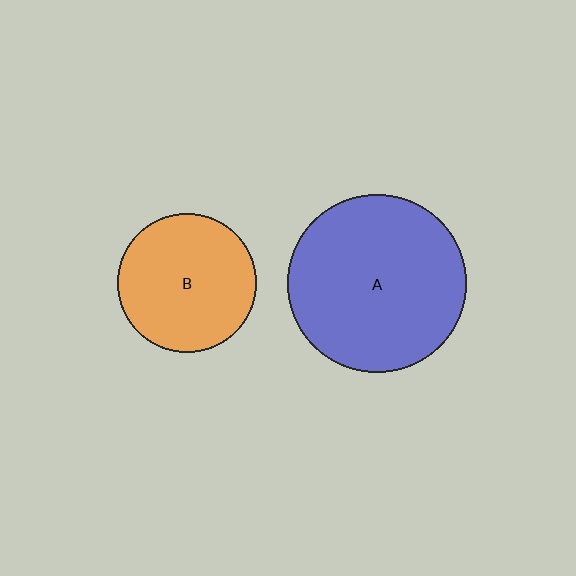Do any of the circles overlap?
No, none of the circles overlap.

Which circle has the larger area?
Circle A (blue).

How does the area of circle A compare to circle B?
Approximately 1.7 times.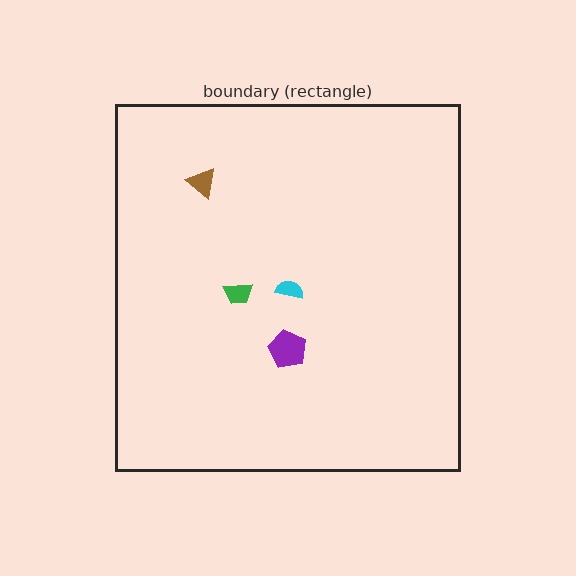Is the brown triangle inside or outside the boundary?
Inside.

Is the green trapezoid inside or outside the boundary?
Inside.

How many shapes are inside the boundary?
4 inside, 0 outside.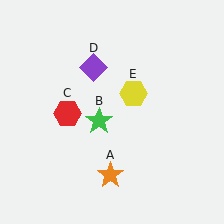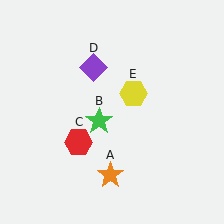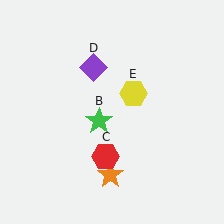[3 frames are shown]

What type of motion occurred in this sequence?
The red hexagon (object C) rotated counterclockwise around the center of the scene.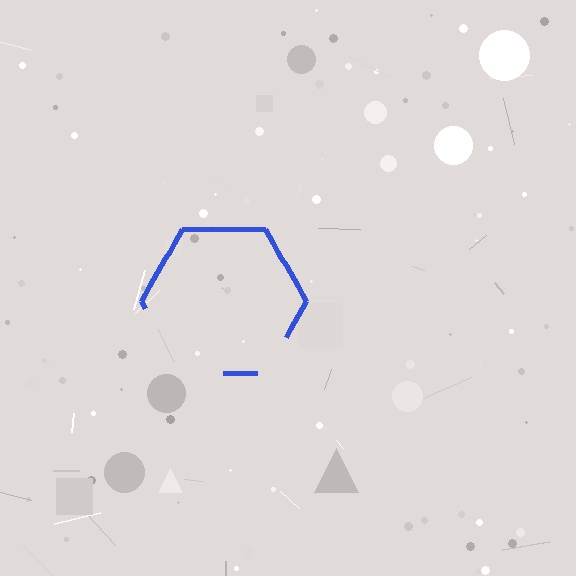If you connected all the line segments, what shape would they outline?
They would outline a hexagon.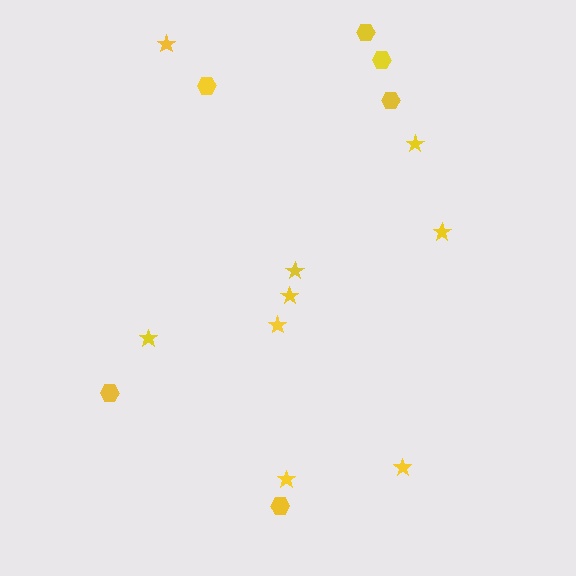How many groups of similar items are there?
There are 2 groups: one group of stars (9) and one group of hexagons (6).